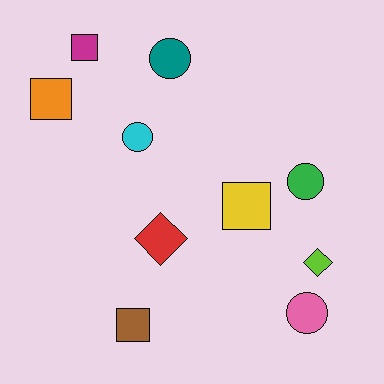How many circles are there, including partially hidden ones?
There are 4 circles.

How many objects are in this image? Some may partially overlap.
There are 10 objects.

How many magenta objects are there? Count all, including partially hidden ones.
There is 1 magenta object.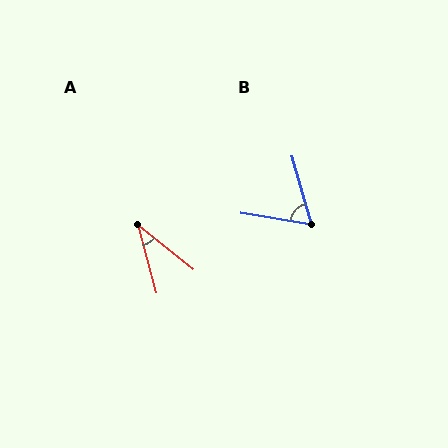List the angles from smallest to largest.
A (36°), B (65°).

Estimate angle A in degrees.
Approximately 36 degrees.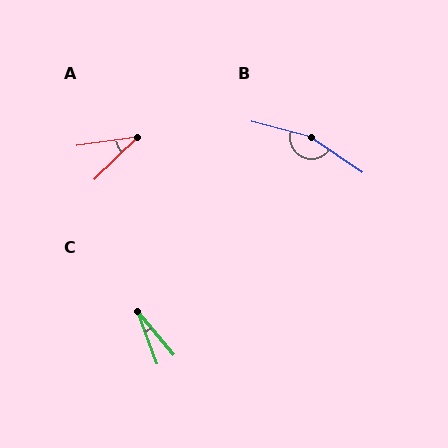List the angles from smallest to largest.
C (19°), A (36°), B (161°).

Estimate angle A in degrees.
Approximately 36 degrees.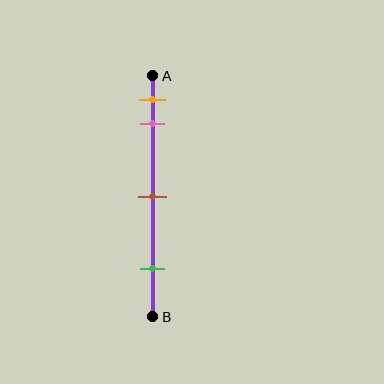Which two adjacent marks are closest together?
The orange and pink marks are the closest adjacent pair.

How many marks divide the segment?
There are 4 marks dividing the segment.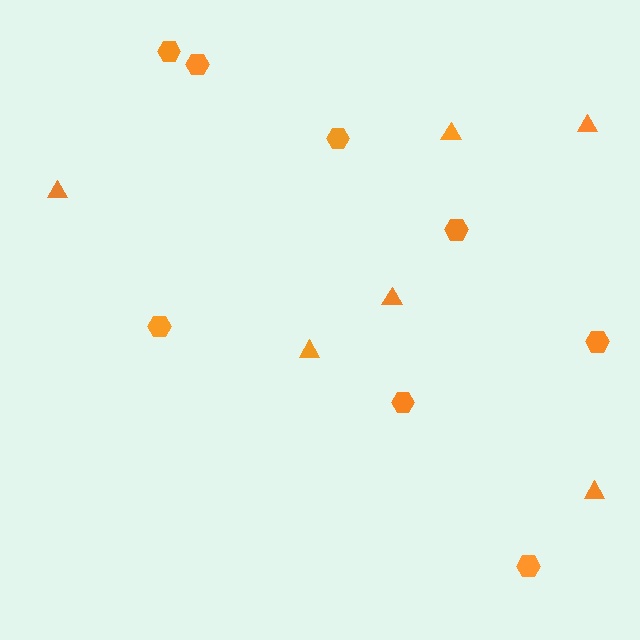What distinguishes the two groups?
There are 2 groups: one group of hexagons (8) and one group of triangles (6).